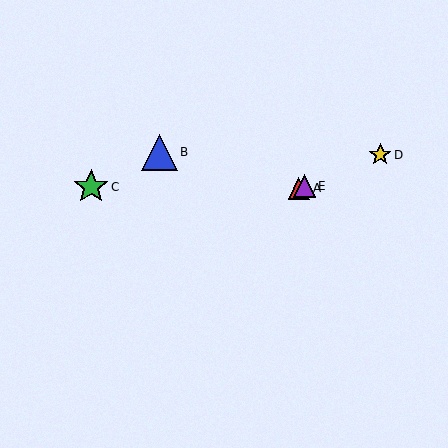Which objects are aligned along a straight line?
Objects A, D, E are aligned along a straight line.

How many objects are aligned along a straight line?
3 objects (A, D, E) are aligned along a straight line.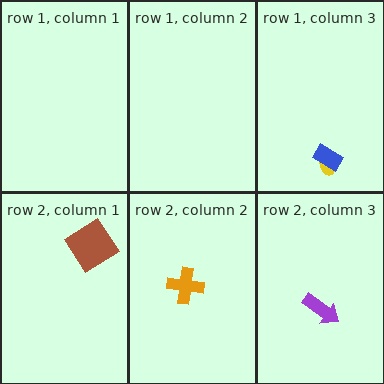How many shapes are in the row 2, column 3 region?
1.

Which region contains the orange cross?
The row 2, column 2 region.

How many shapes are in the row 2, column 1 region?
1.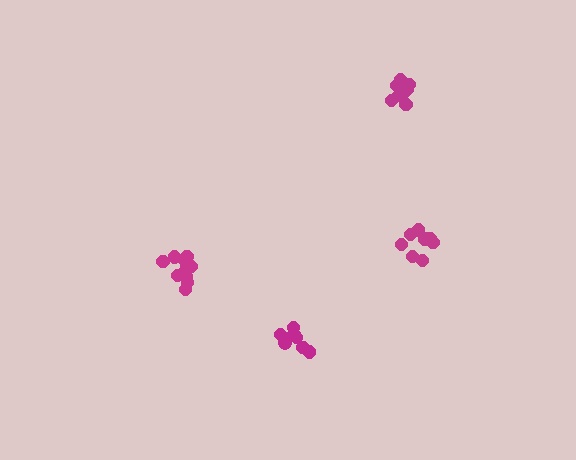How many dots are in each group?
Group 1: 11 dots, Group 2: 9 dots, Group 3: 11 dots, Group 4: 7 dots (38 total).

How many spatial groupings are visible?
There are 4 spatial groupings.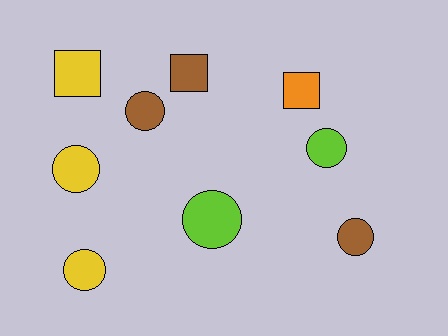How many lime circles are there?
There are 2 lime circles.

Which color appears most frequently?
Yellow, with 3 objects.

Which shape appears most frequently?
Circle, with 6 objects.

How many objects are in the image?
There are 9 objects.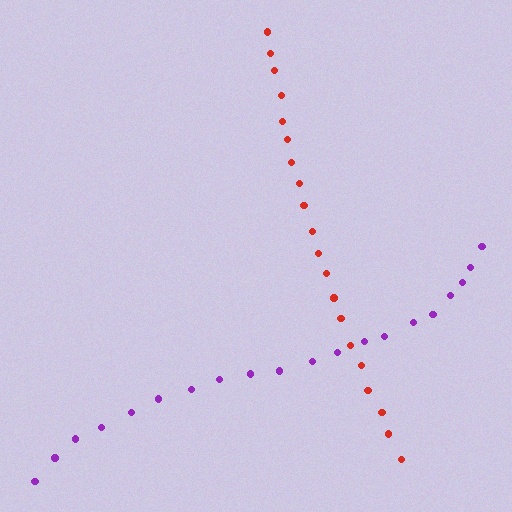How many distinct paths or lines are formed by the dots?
There are 2 distinct paths.